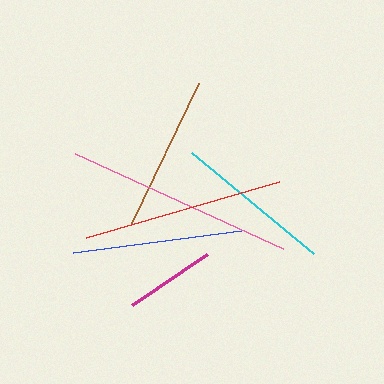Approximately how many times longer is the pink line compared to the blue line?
The pink line is approximately 1.4 times the length of the blue line.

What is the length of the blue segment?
The blue segment is approximately 169 pixels long.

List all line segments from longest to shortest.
From longest to shortest: pink, red, blue, cyan, brown, magenta.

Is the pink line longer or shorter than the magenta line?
The pink line is longer than the magenta line.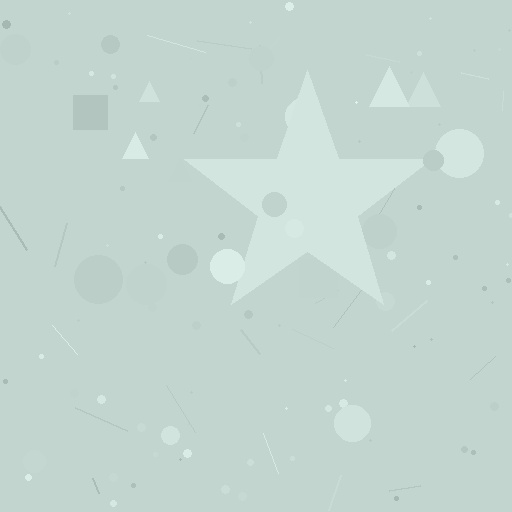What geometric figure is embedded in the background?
A star is embedded in the background.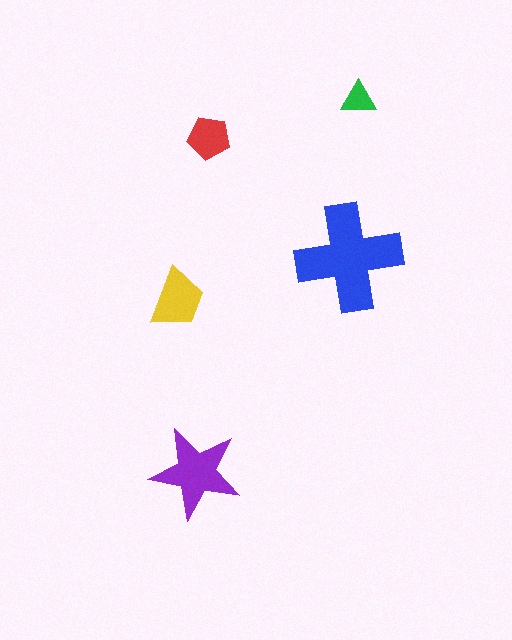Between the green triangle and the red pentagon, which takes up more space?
The red pentagon.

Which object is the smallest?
The green triangle.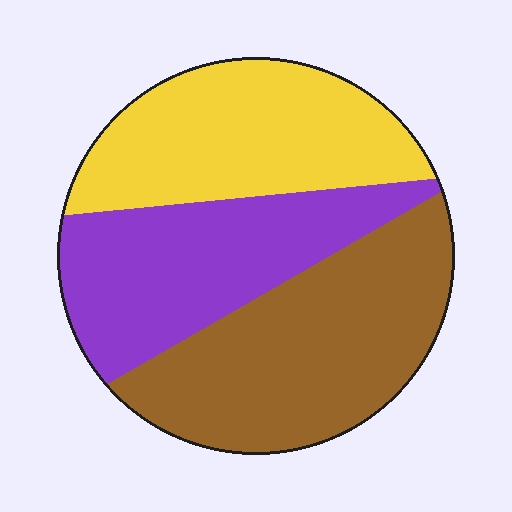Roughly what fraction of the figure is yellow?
Yellow takes up about one third (1/3) of the figure.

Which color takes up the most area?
Brown, at roughly 40%.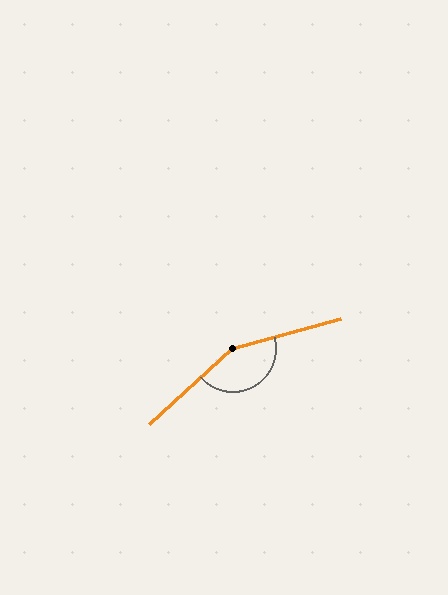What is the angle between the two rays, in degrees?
Approximately 154 degrees.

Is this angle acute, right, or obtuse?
It is obtuse.